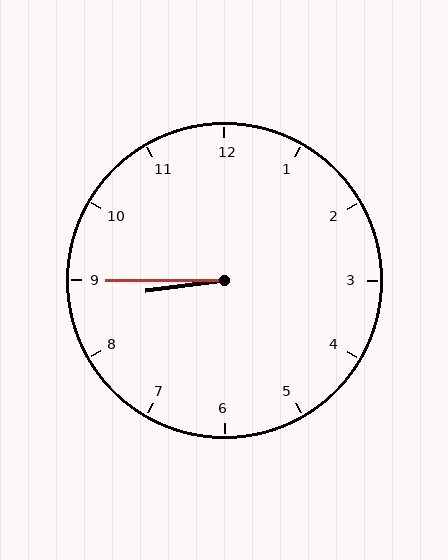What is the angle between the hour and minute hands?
Approximately 8 degrees.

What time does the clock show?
8:45.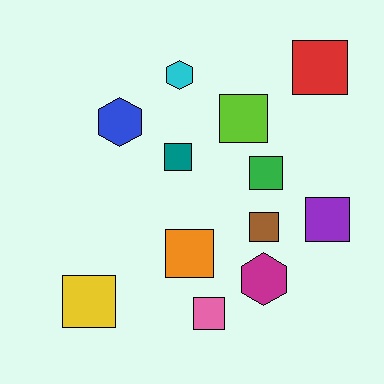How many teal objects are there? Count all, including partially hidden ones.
There is 1 teal object.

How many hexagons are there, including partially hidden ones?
There are 3 hexagons.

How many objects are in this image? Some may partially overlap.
There are 12 objects.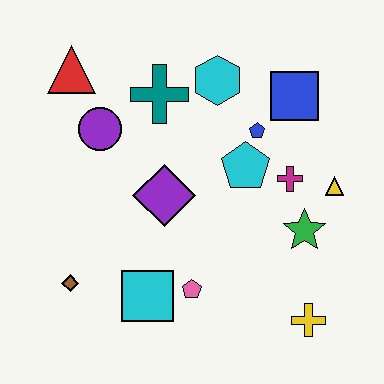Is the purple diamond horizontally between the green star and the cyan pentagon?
No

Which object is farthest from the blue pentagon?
The brown diamond is farthest from the blue pentagon.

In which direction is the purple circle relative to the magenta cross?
The purple circle is to the left of the magenta cross.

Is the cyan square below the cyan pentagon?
Yes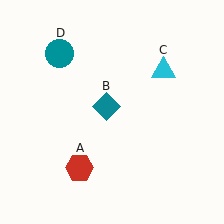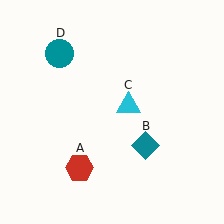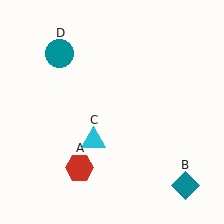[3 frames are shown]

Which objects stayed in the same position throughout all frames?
Red hexagon (object A) and teal circle (object D) remained stationary.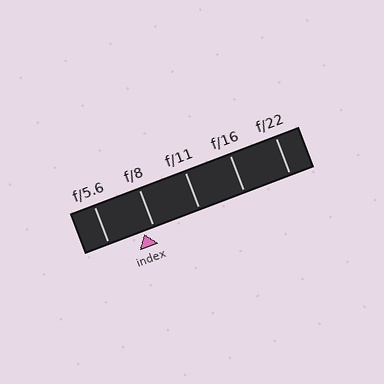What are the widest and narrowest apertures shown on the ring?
The widest aperture shown is f/5.6 and the narrowest is f/22.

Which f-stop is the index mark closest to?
The index mark is closest to f/8.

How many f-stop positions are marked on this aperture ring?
There are 5 f-stop positions marked.